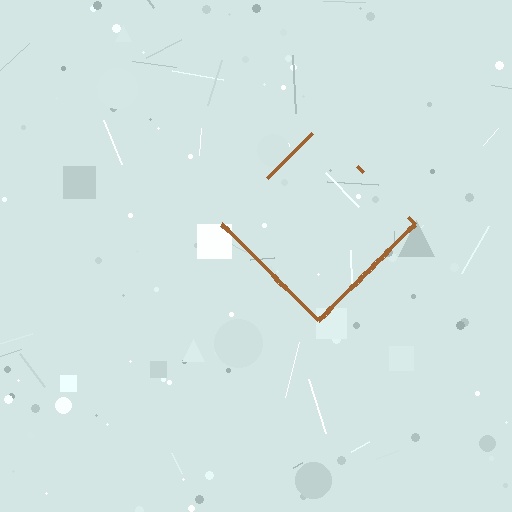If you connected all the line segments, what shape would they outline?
They would outline a diamond.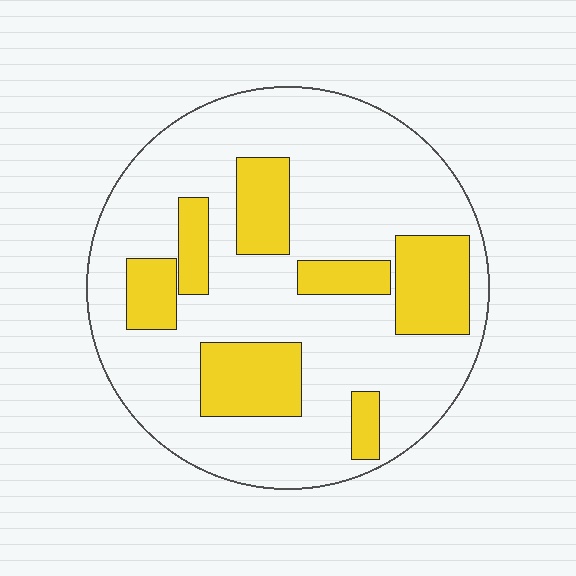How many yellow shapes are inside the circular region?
7.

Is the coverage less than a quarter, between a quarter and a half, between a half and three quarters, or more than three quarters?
Between a quarter and a half.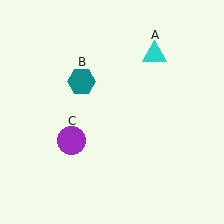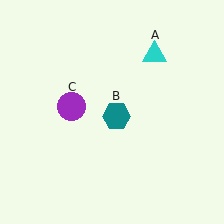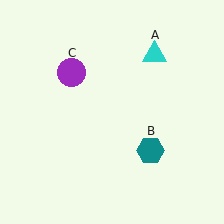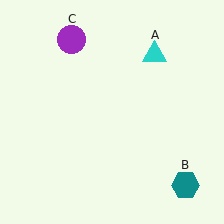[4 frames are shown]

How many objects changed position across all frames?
2 objects changed position: teal hexagon (object B), purple circle (object C).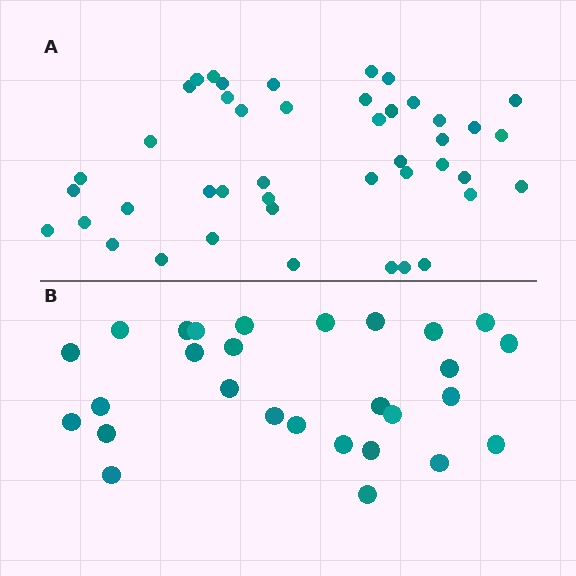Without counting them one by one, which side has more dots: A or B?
Region A (the top region) has more dots.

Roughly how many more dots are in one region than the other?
Region A has approximately 15 more dots than region B.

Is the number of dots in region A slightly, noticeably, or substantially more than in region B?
Region A has substantially more. The ratio is roughly 1.6 to 1.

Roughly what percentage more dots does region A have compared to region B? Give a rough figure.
About 55% more.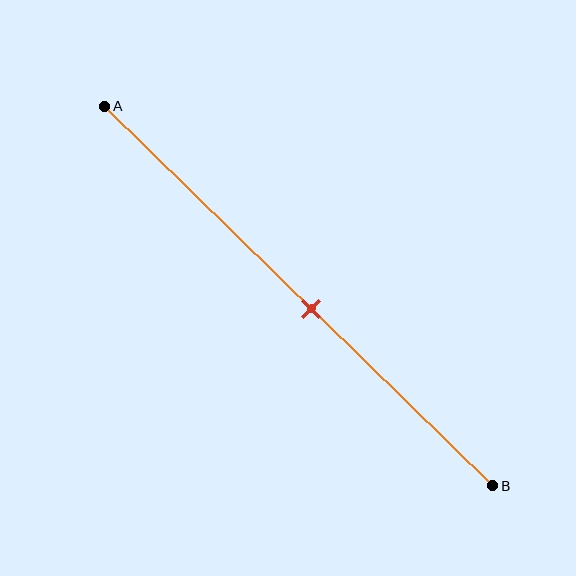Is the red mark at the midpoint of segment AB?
No, the mark is at about 55% from A, not at the 50% midpoint.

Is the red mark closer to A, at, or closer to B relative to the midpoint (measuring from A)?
The red mark is closer to point B than the midpoint of segment AB.